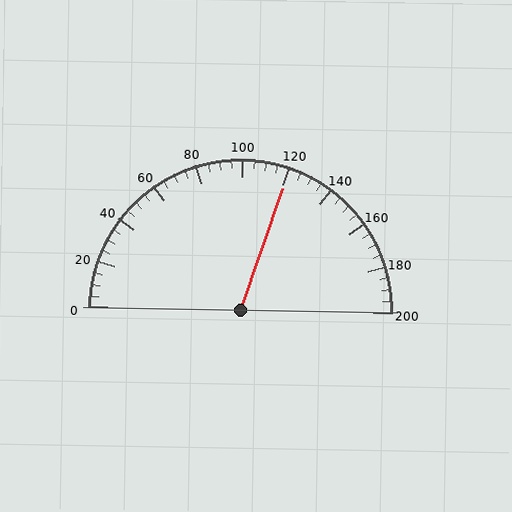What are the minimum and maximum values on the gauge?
The gauge ranges from 0 to 200.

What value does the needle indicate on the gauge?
The needle indicates approximately 120.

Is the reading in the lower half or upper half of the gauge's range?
The reading is in the upper half of the range (0 to 200).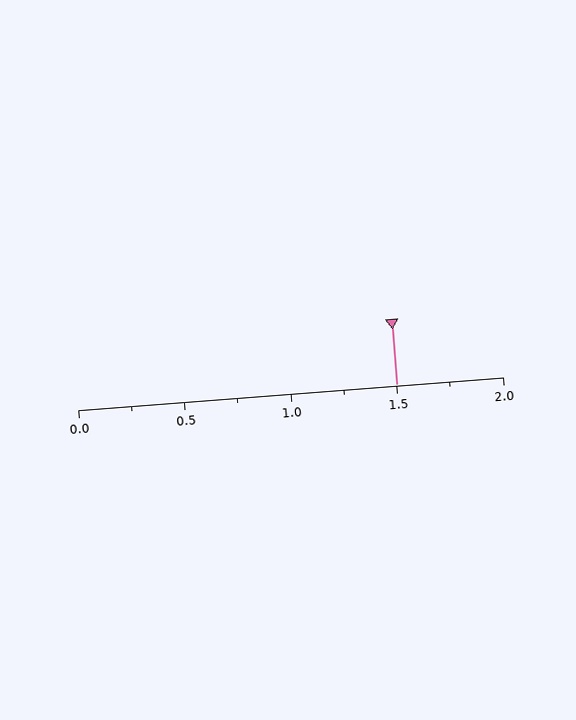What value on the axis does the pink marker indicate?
The marker indicates approximately 1.5.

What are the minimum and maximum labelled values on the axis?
The axis runs from 0.0 to 2.0.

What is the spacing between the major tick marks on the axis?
The major ticks are spaced 0.5 apart.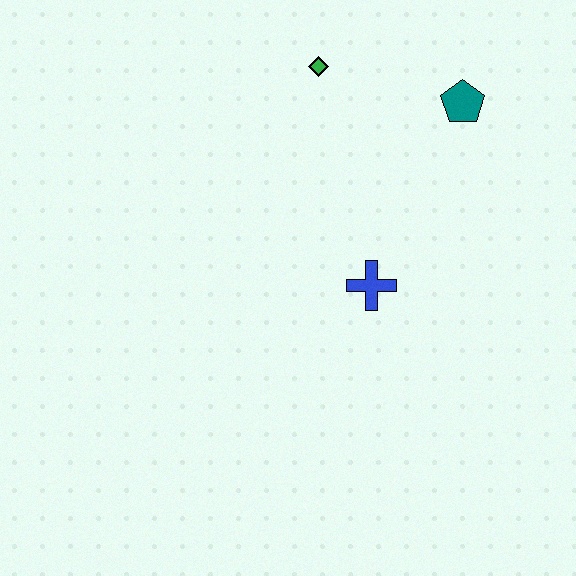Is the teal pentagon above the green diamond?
No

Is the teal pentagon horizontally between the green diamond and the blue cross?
No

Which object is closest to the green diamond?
The teal pentagon is closest to the green diamond.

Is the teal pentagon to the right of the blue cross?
Yes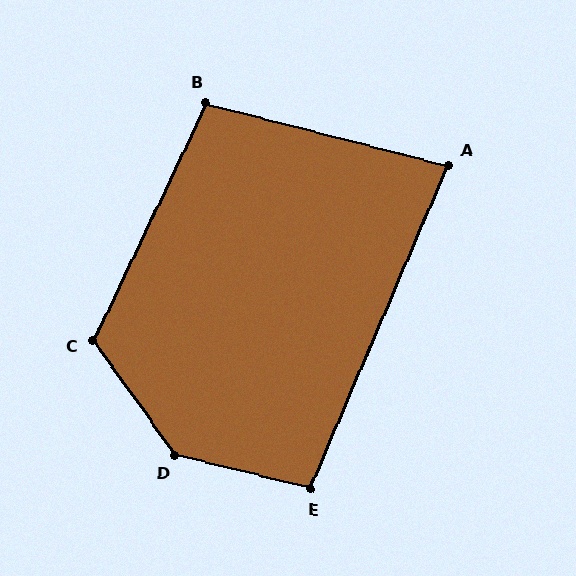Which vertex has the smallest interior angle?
A, at approximately 81 degrees.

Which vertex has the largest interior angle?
D, at approximately 139 degrees.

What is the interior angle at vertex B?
Approximately 101 degrees (obtuse).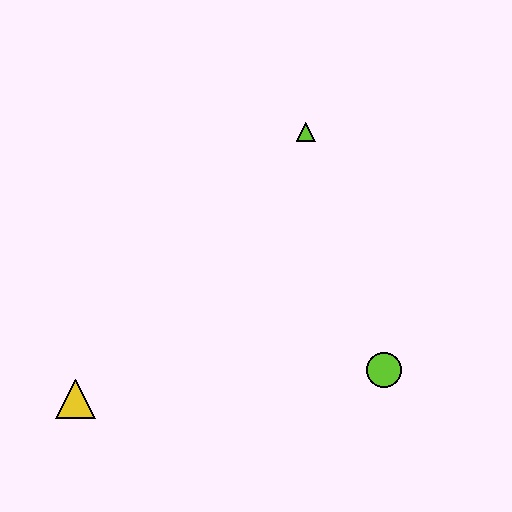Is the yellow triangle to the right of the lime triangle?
No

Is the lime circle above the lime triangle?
No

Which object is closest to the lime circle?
The lime triangle is closest to the lime circle.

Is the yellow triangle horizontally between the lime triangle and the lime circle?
No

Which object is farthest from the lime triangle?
The yellow triangle is farthest from the lime triangle.